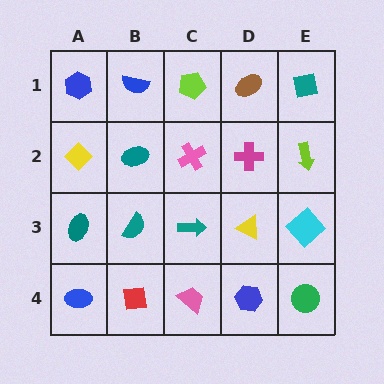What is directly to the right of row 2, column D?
A lime arrow.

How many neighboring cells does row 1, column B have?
3.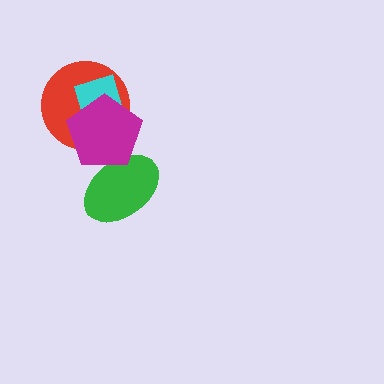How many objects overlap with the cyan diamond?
2 objects overlap with the cyan diamond.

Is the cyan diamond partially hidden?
Yes, it is partially covered by another shape.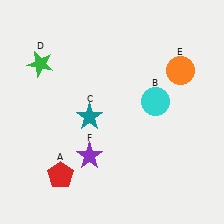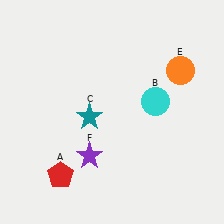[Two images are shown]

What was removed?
The green star (D) was removed in Image 2.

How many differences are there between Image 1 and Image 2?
There is 1 difference between the two images.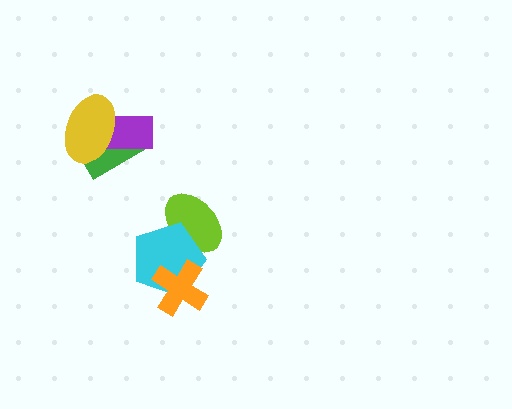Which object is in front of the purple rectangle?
The yellow ellipse is in front of the purple rectangle.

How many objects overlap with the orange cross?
1 object overlaps with the orange cross.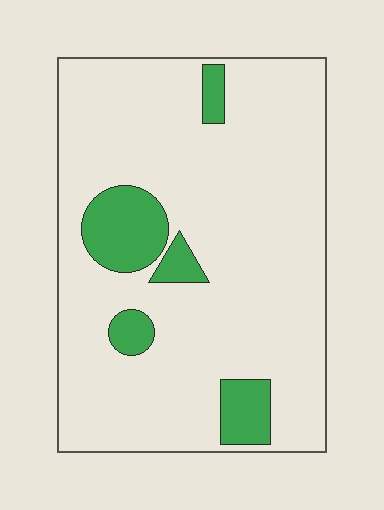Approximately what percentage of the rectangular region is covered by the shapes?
Approximately 15%.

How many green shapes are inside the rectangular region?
5.